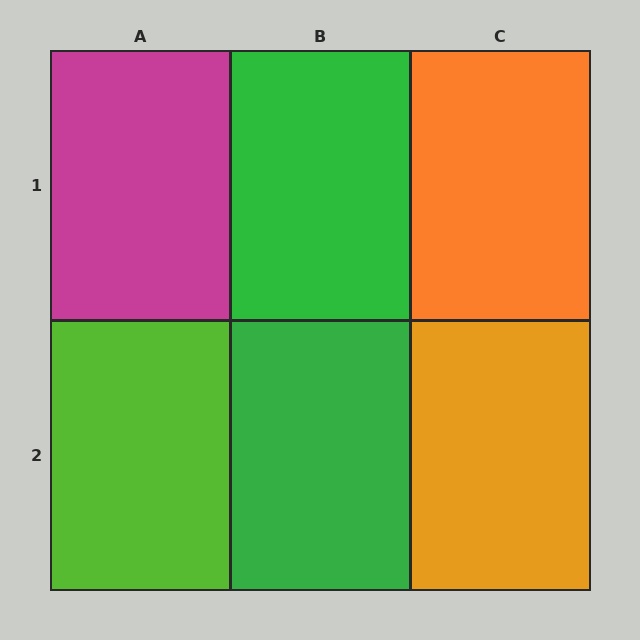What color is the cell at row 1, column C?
Orange.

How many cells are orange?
2 cells are orange.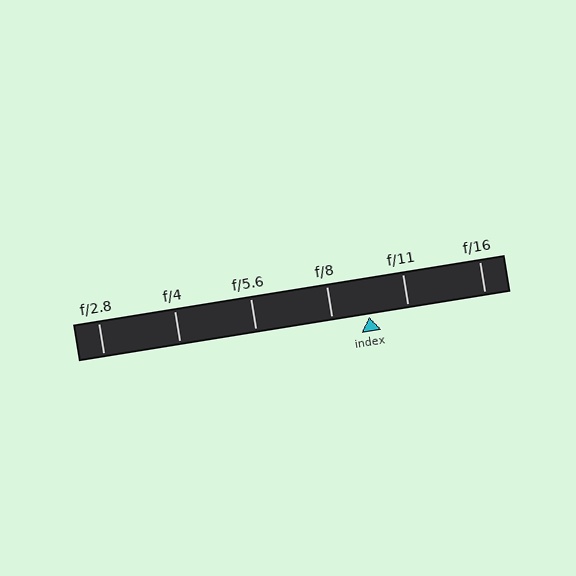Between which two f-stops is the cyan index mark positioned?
The index mark is between f/8 and f/11.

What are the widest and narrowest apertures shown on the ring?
The widest aperture shown is f/2.8 and the narrowest is f/16.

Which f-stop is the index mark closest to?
The index mark is closest to f/8.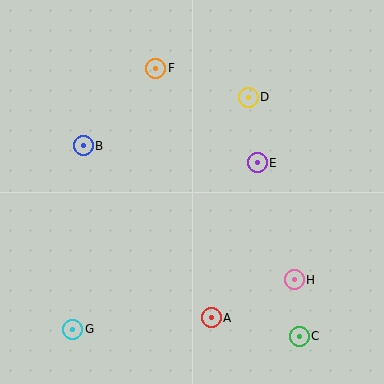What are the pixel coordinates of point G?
Point G is at (73, 329).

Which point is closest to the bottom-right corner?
Point C is closest to the bottom-right corner.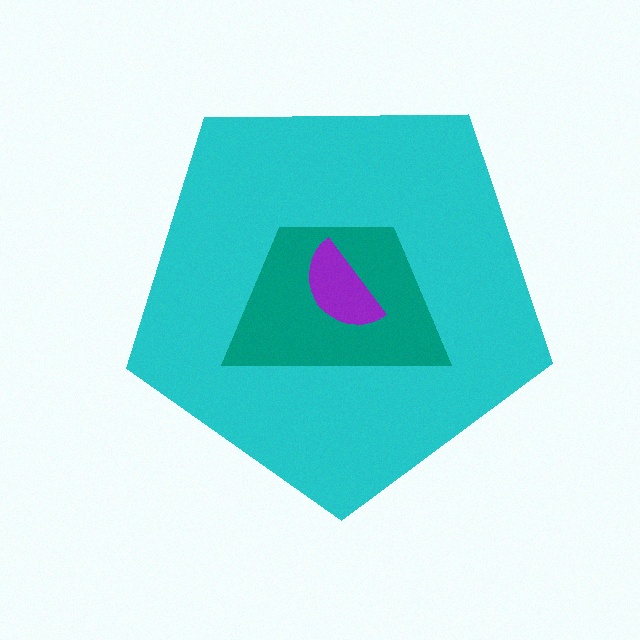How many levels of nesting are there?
3.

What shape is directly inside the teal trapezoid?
The purple semicircle.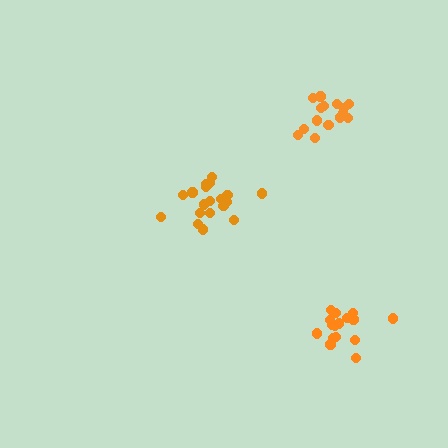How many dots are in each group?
Group 1: 18 dots, Group 2: 15 dots, Group 3: 19 dots (52 total).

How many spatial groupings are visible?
There are 3 spatial groupings.